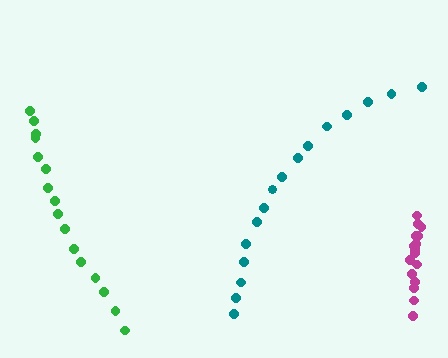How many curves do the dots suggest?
There are 3 distinct paths.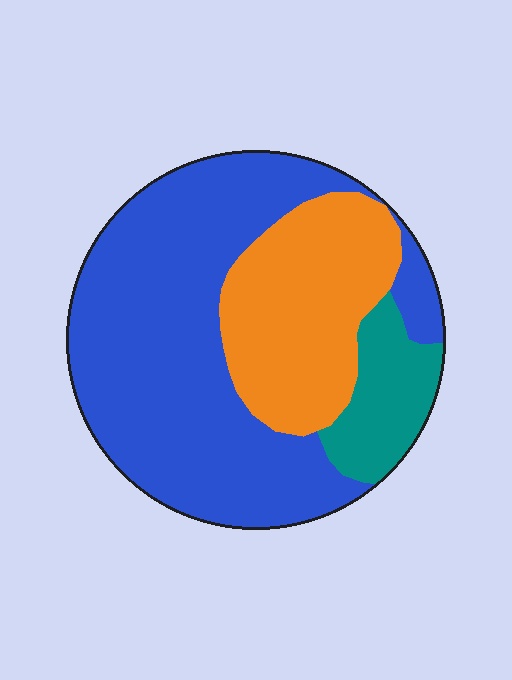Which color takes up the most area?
Blue, at roughly 60%.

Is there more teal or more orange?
Orange.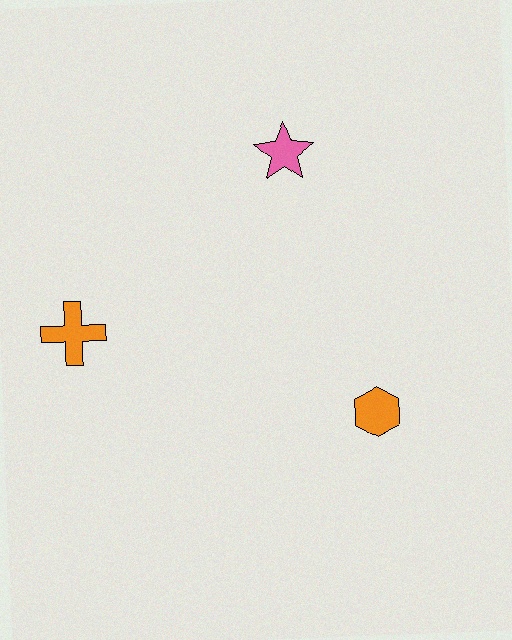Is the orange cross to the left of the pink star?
Yes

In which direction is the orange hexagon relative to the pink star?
The orange hexagon is below the pink star.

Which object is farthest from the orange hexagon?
The orange cross is farthest from the orange hexagon.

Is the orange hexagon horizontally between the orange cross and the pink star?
No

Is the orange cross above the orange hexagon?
Yes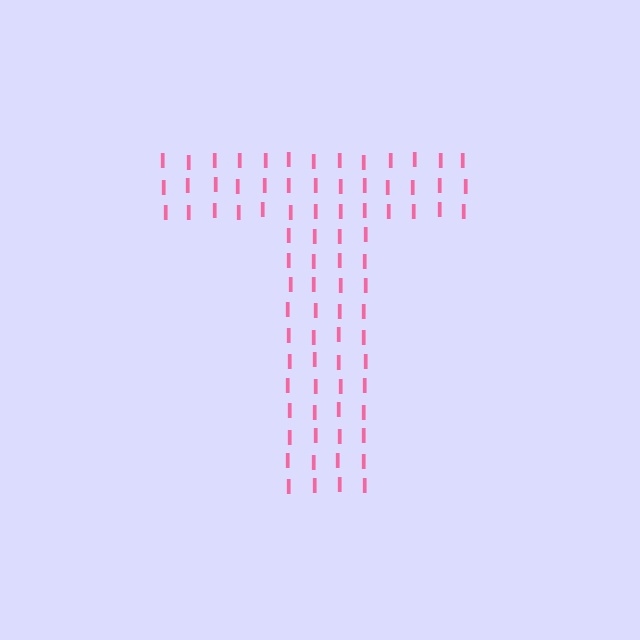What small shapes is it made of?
It is made of small letter I's.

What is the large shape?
The large shape is the letter T.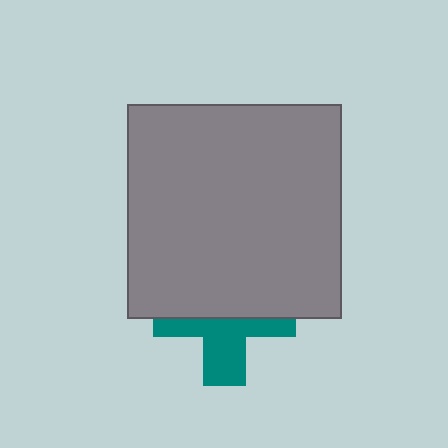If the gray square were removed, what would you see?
You would see the complete teal cross.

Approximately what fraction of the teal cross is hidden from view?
Roughly 56% of the teal cross is hidden behind the gray square.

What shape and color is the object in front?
The object in front is a gray square.